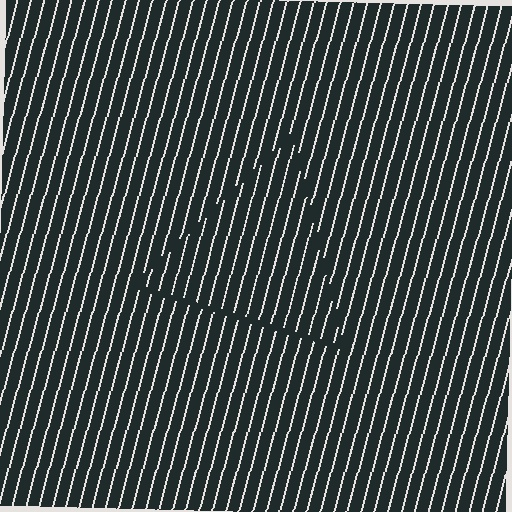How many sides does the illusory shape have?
3 sides — the line-ends trace a triangle.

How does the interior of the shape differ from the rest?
The interior of the shape contains the same grating, shifted by half a period — the contour is defined by the phase discontinuity where line-ends from the inner and outer gratings abut.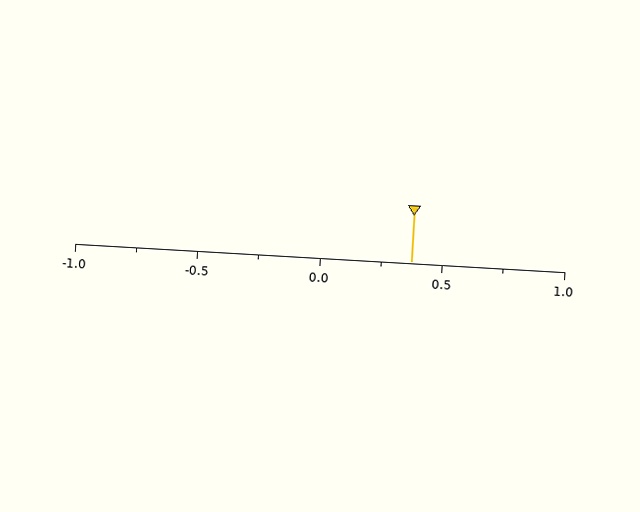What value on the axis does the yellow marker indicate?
The marker indicates approximately 0.38.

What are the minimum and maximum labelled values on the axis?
The axis runs from -1.0 to 1.0.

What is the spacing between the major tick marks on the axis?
The major ticks are spaced 0.5 apart.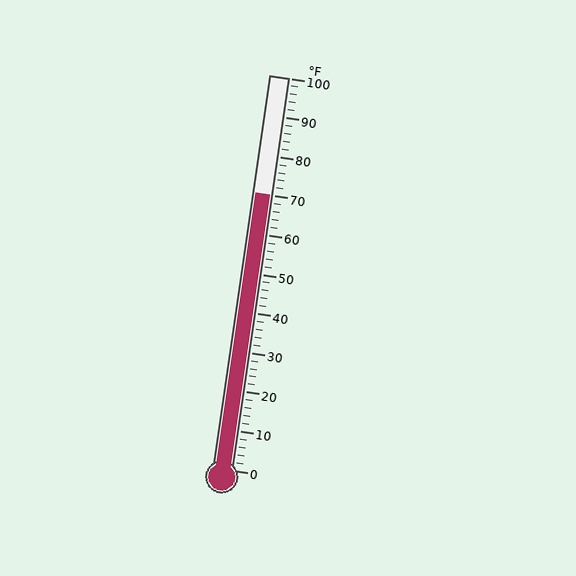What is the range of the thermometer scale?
The thermometer scale ranges from 0°F to 100°F.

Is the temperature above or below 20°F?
The temperature is above 20°F.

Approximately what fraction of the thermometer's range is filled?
The thermometer is filled to approximately 70% of its range.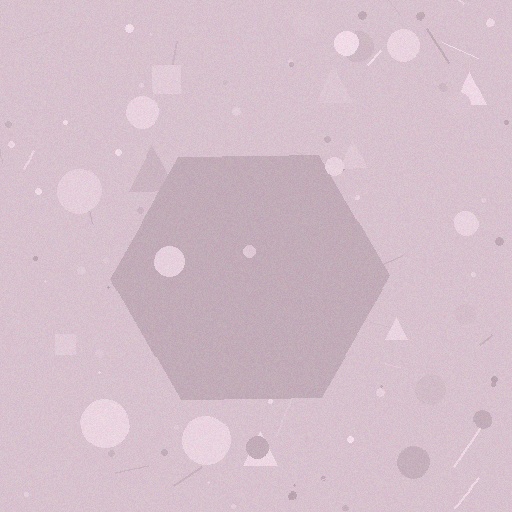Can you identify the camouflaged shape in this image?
The camouflaged shape is a hexagon.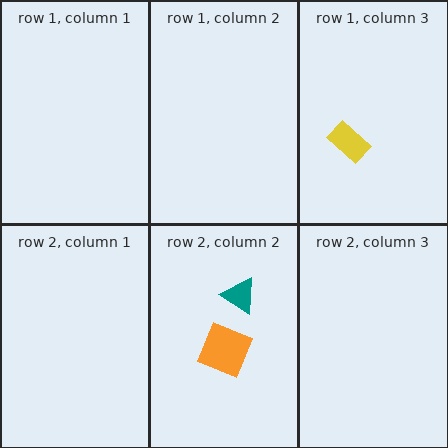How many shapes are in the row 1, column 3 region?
1.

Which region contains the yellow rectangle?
The row 1, column 3 region.